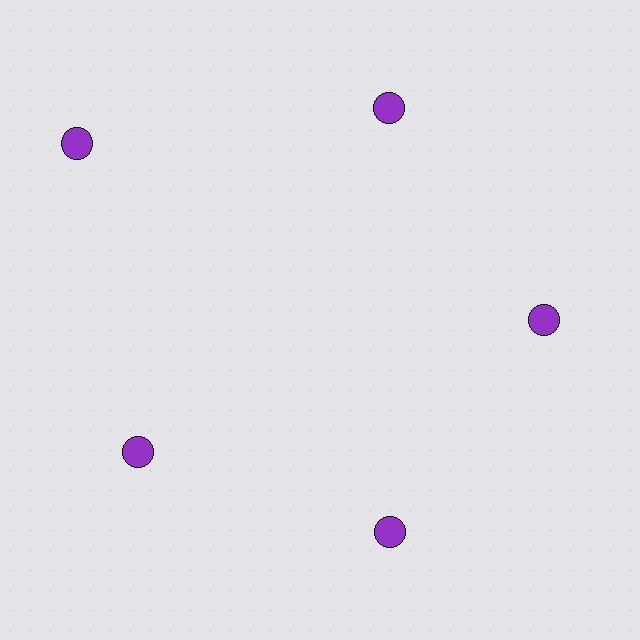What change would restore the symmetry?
The symmetry would be restored by moving it inward, back onto the ring so that all 5 circles sit at equal angles and equal distance from the center.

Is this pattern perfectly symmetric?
No. The 5 purple circles are arranged in a ring, but one element near the 10 o'clock position is pushed outward from the center, breaking the 5-fold rotational symmetry.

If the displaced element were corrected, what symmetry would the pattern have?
It would have 5-fold rotational symmetry — the pattern would map onto itself every 72 degrees.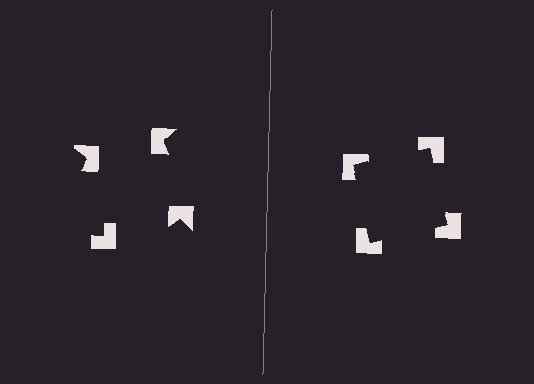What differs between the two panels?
The notched squares are positioned identically on both sides; only the wedge orientations differ. On the right they align to a square; on the left they are misaligned.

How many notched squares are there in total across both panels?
8 — 4 on each side.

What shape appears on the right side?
An illusory square.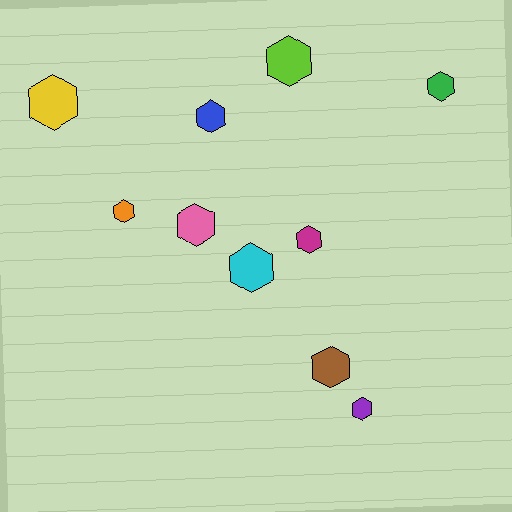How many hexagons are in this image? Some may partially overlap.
There are 10 hexagons.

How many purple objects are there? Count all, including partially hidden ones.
There is 1 purple object.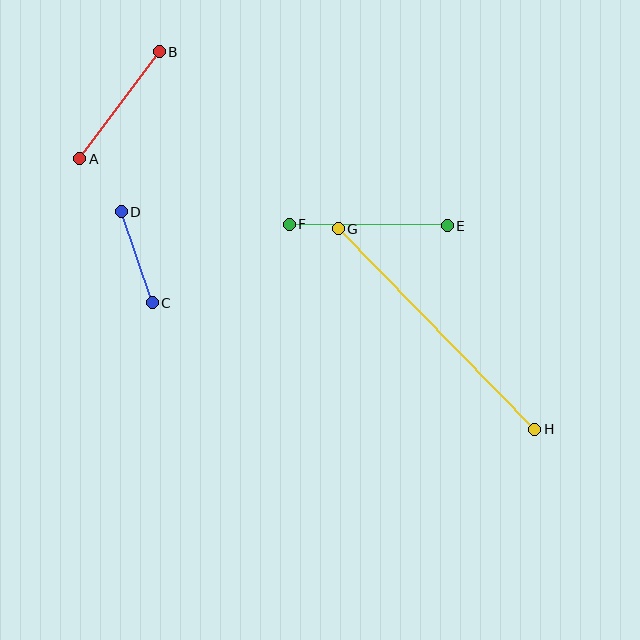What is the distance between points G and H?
The distance is approximately 281 pixels.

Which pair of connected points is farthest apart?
Points G and H are farthest apart.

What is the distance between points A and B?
The distance is approximately 133 pixels.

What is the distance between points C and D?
The distance is approximately 96 pixels.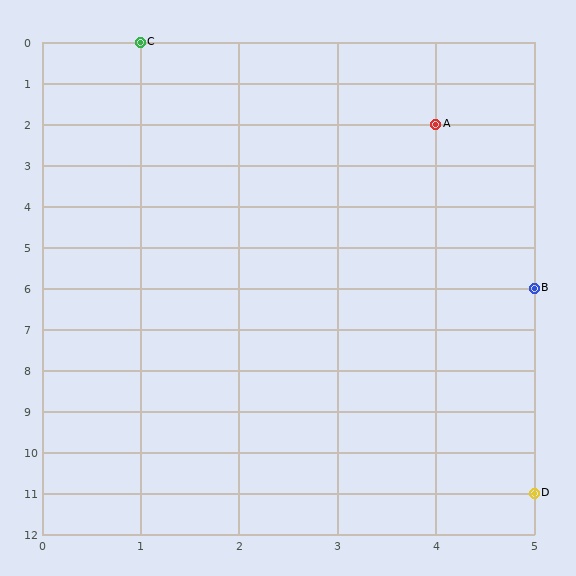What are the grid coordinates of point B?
Point B is at grid coordinates (5, 6).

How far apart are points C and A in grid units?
Points C and A are 3 columns and 2 rows apart (about 3.6 grid units diagonally).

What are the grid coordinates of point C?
Point C is at grid coordinates (1, 0).